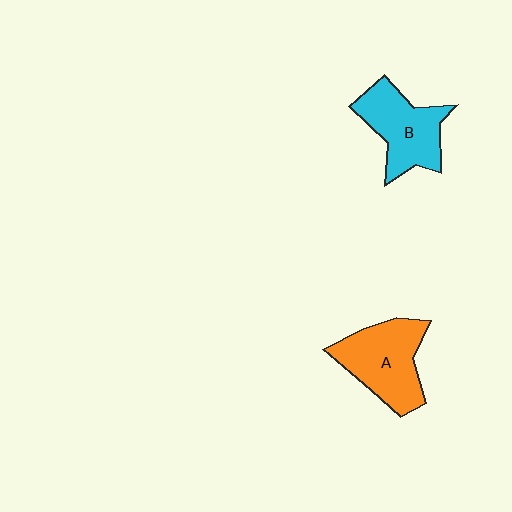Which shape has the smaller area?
Shape B (cyan).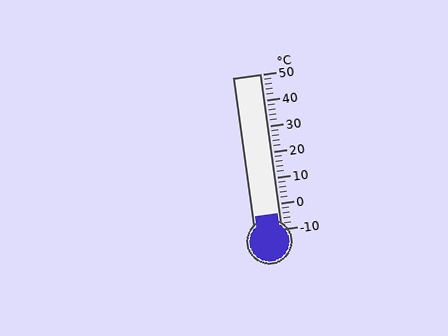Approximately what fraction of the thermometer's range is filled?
The thermometer is filled to approximately 10% of its range.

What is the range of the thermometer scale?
The thermometer scale ranges from -10°C to 50°C.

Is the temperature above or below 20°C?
The temperature is below 20°C.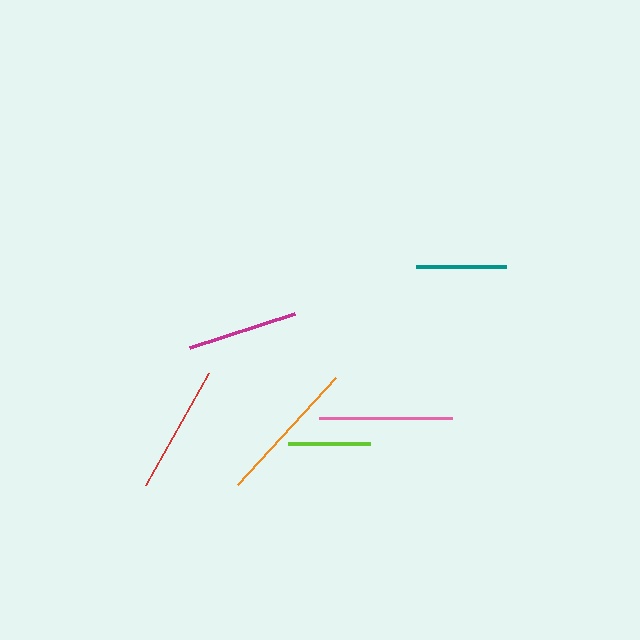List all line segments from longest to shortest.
From longest to shortest: orange, pink, red, magenta, teal, lime.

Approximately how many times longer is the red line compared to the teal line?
The red line is approximately 1.4 times the length of the teal line.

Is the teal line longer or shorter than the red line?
The red line is longer than the teal line.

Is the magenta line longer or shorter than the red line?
The red line is longer than the magenta line.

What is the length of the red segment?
The red segment is approximately 128 pixels long.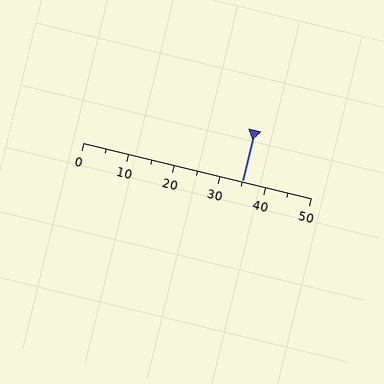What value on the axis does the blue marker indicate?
The marker indicates approximately 35.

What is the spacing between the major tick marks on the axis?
The major ticks are spaced 10 apart.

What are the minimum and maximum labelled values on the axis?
The axis runs from 0 to 50.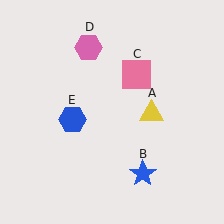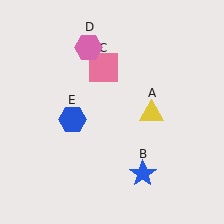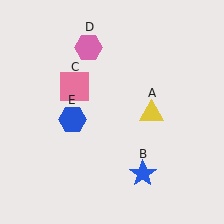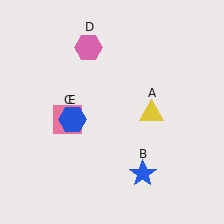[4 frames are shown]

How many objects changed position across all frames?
1 object changed position: pink square (object C).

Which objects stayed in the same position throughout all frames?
Yellow triangle (object A) and blue star (object B) and pink hexagon (object D) and blue hexagon (object E) remained stationary.